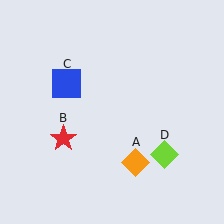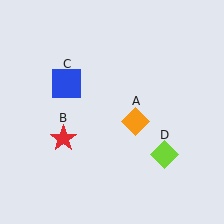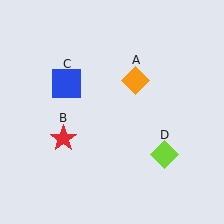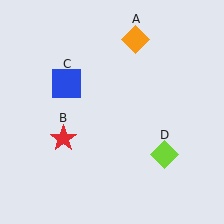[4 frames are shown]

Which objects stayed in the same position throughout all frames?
Red star (object B) and blue square (object C) and lime diamond (object D) remained stationary.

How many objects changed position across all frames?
1 object changed position: orange diamond (object A).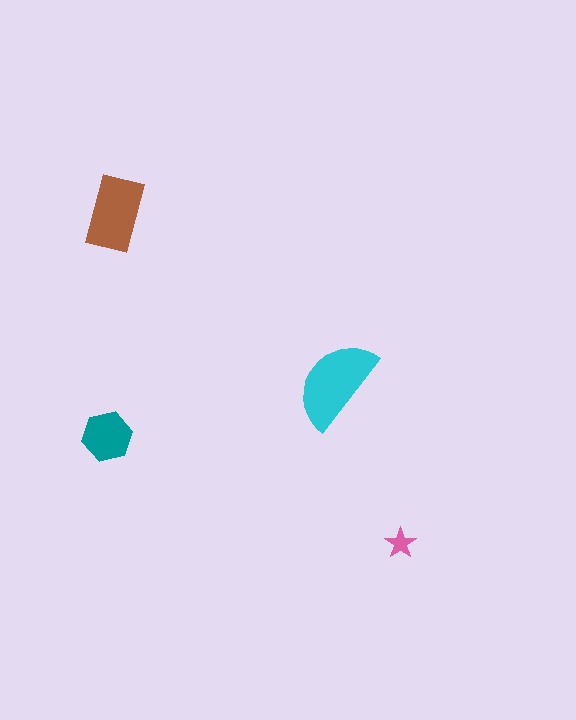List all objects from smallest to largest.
The pink star, the teal hexagon, the brown rectangle, the cyan semicircle.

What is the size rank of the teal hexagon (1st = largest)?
3rd.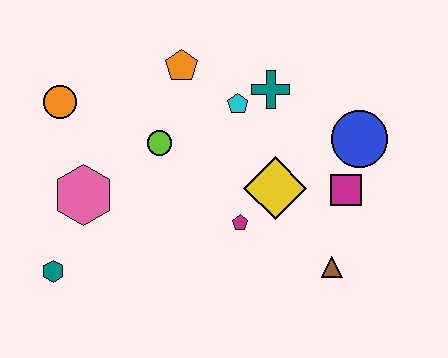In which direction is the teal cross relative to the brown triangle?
The teal cross is above the brown triangle.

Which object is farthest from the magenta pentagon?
The orange circle is farthest from the magenta pentagon.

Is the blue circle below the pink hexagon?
No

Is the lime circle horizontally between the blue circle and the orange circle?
Yes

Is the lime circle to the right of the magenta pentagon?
No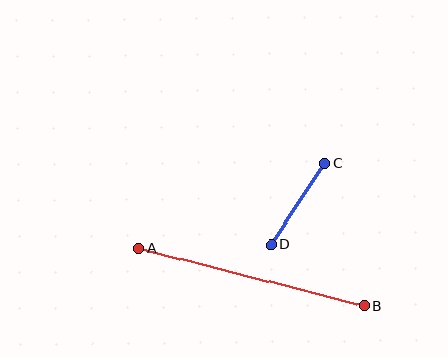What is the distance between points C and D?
The distance is approximately 98 pixels.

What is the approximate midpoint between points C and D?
The midpoint is at approximately (298, 204) pixels.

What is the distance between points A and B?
The distance is approximately 233 pixels.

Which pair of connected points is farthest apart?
Points A and B are farthest apart.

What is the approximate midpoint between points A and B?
The midpoint is at approximately (252, 277) pixels.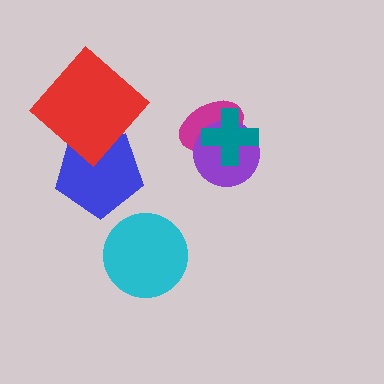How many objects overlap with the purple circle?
2 objects overlap with the purple circle.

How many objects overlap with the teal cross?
2 objects overlap with the teal cross.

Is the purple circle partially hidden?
Yes, it is partially covered by another shape.